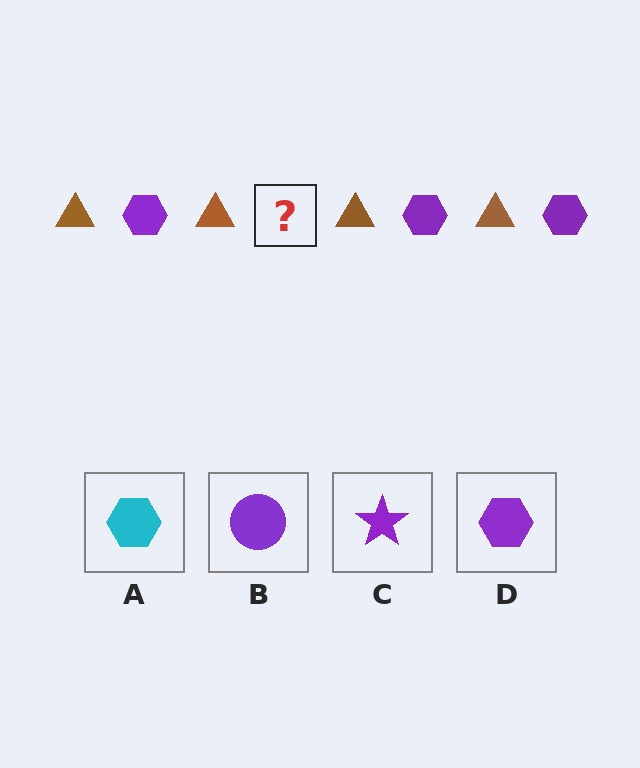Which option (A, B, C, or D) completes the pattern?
D.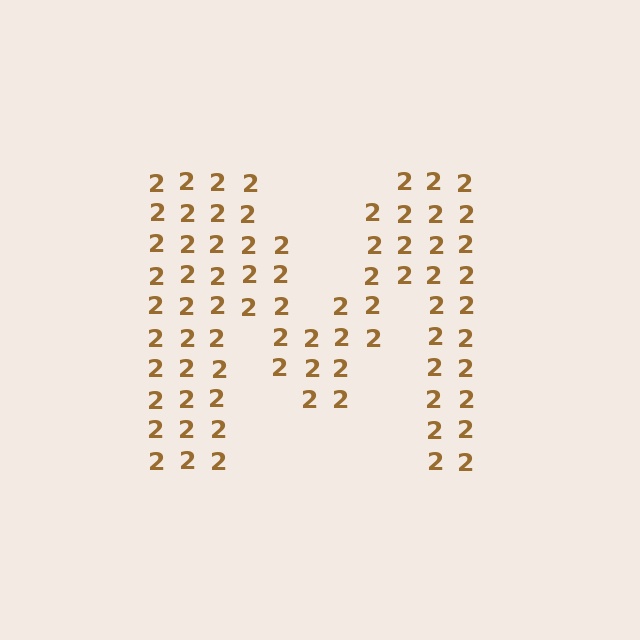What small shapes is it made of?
It is made of small digit 2's.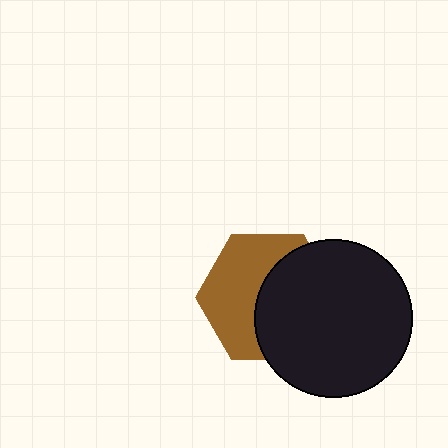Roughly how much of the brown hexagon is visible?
About half of it is visible (roughly 50%).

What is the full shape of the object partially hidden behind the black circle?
The partially hidden object is a brown hexagon.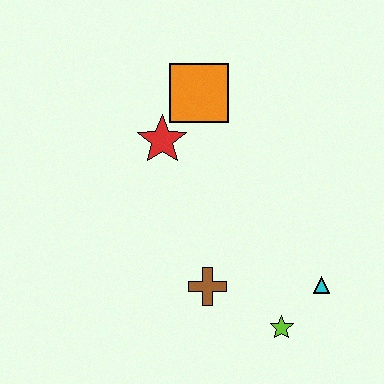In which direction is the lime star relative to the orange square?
The lime star is below the orange square.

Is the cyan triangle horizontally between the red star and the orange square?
No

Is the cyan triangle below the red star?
Yes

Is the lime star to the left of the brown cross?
No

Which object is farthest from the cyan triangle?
The orange square is farthest from the cyan triangle.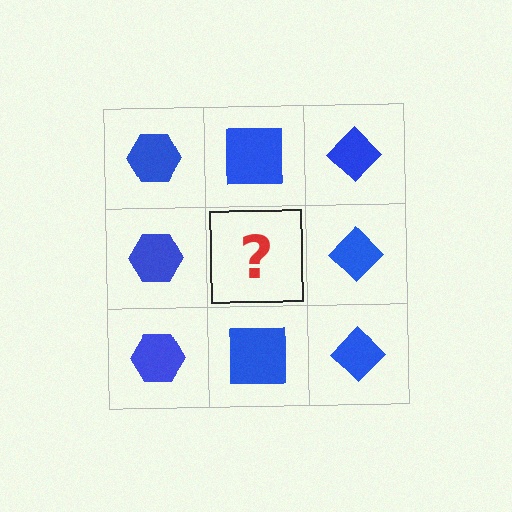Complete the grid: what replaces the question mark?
The question mark should be replaced with a blue square.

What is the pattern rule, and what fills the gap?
The rule is that each column has a consistent shape. The gap should be filled with a blue square.